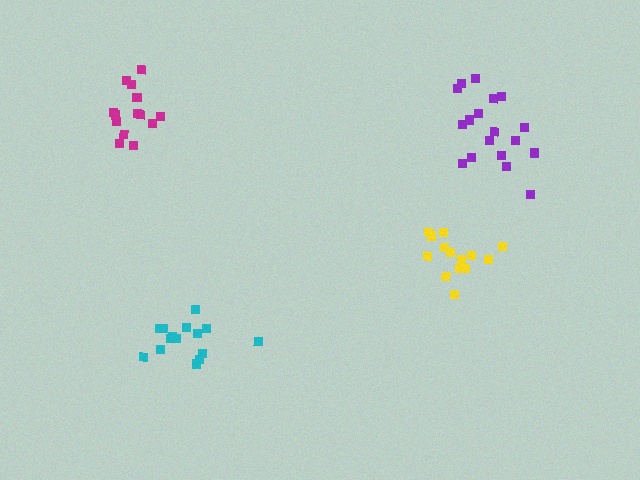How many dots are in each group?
Group 1: 15 dots, Group 2: 18 dots, Group 3: 14 dots, Group 4: 14 dots (61 total).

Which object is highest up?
The magenta cluster is topmost.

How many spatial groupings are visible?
There are 4 spatial groupings.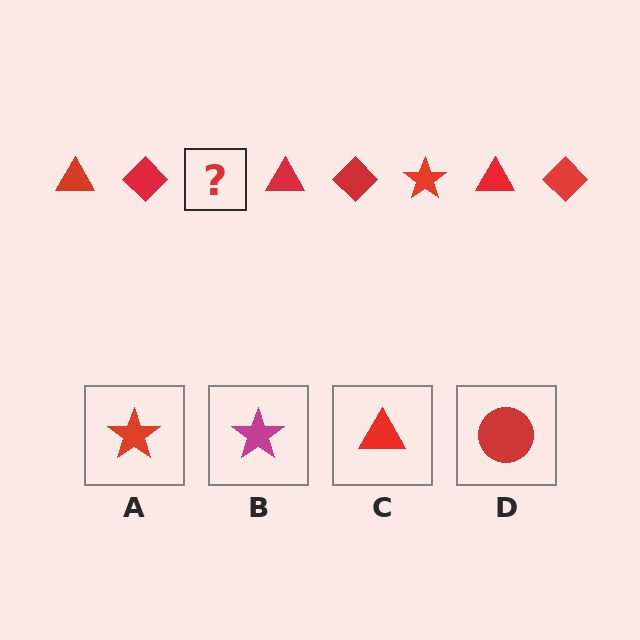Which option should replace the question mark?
Option A.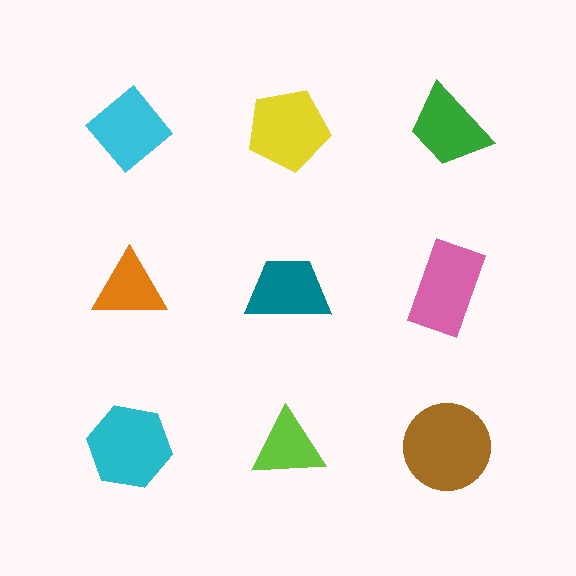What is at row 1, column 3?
A green trapezoid.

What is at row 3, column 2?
A lime triangle.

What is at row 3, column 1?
A cyan hexagon.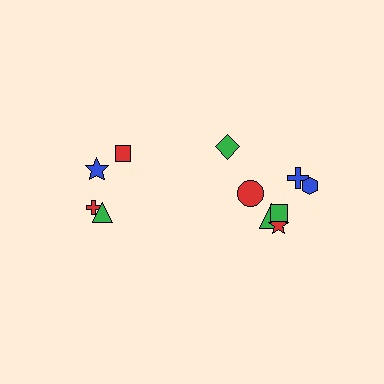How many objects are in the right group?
There are 7 objects.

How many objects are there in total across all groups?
There are 11 objects.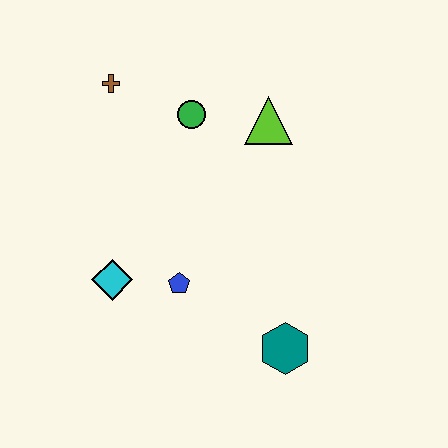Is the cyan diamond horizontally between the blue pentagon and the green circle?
No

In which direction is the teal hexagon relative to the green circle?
The teal hexagon is below the green circle.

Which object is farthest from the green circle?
The teal hexagon is farthest from the green circle.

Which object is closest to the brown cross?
The green circle is closest to the brown cross.